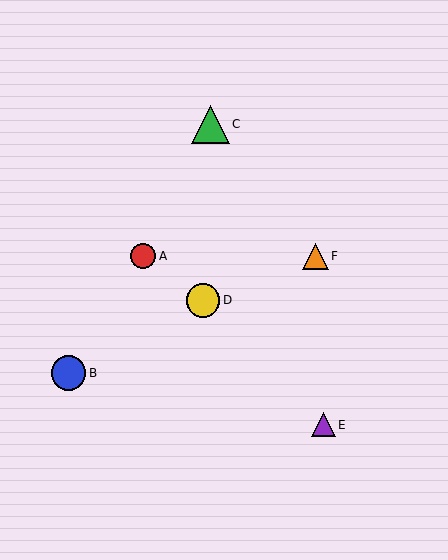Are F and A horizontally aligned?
Yes, both are at y≈256.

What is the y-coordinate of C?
Object C is at y≈124.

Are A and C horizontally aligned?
No, A is at y≈256 and C is at y≈124.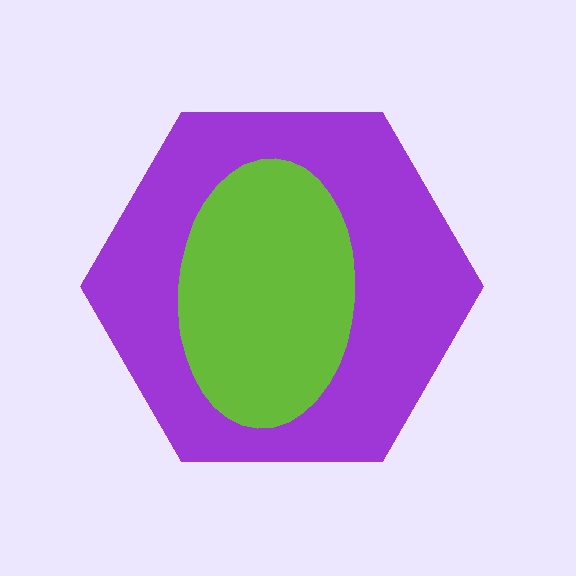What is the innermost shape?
The lime ellipse.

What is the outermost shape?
The purple hexagon.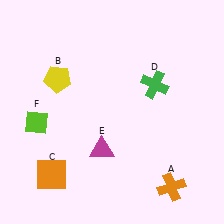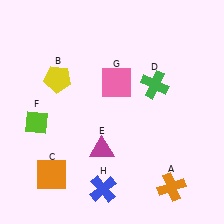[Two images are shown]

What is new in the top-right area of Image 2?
A pink square (G) was added in the top-right area of Image 2.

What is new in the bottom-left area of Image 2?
A blue cross (H) was added in the bottom-left area of Image 2.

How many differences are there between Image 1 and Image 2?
There are 2 differences between the two images.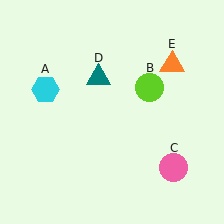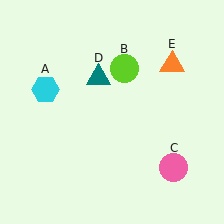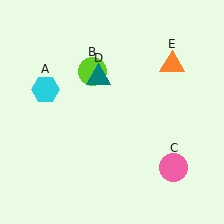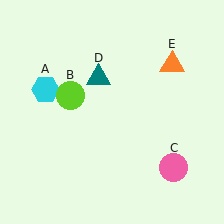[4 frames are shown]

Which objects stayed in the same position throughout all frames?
Cyan hexagon (object A) and pink circle (object C) and teal triangle (object D) and orange triangle (object E) remained stationary.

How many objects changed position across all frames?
1 object changed position: lime circle (object B).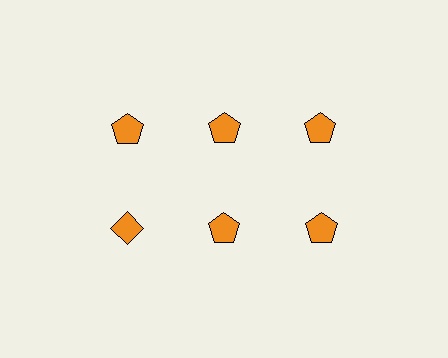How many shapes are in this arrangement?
There are 6 shapes arranged in a grid pattern.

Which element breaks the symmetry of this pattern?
The orange diamond in the second row, leftmost column breaks the symmetry. All other shapes are orange pentagons.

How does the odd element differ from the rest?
It has a different shape: diamond instead of pentagon.